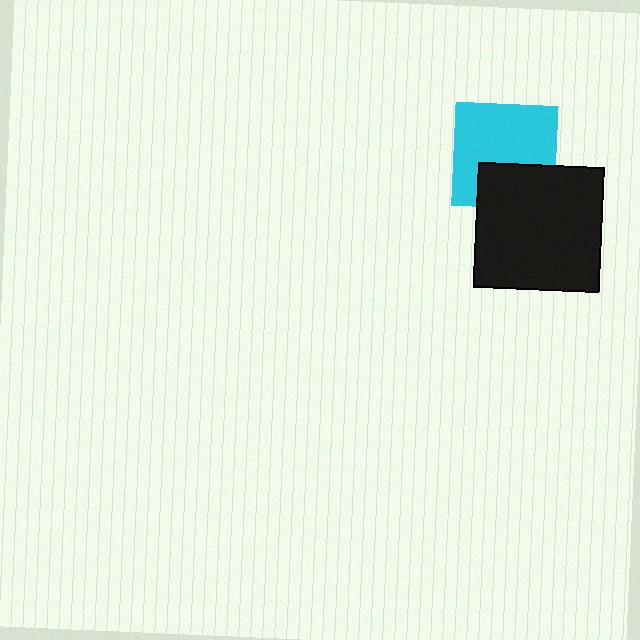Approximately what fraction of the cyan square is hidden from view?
Roughly 32% of the cyan square is hidden behind the black square.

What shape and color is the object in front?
The object in front is a black square.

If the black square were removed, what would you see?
You would see the complete cyan square.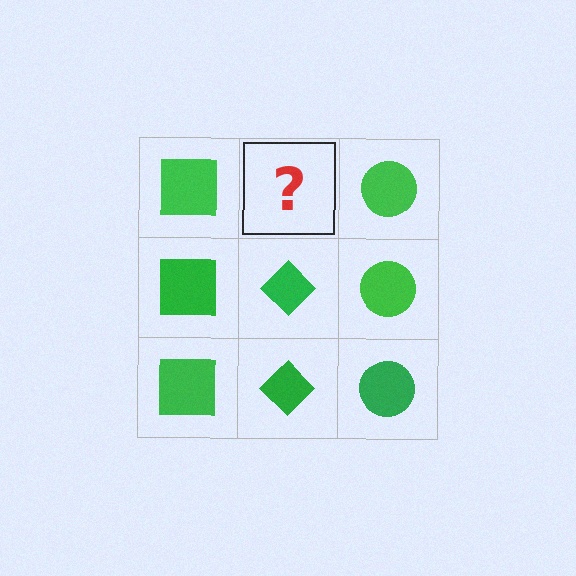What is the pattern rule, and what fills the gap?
The rule is that each column has a consistent shape. The gap should be filled with a green diamond.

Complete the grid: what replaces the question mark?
The question mark should be replaced with a green diamond.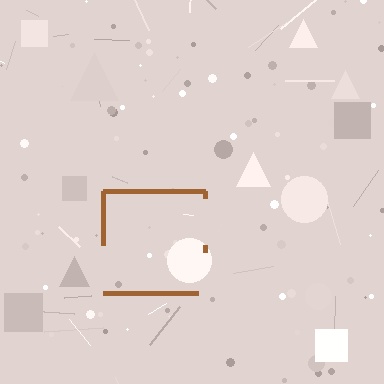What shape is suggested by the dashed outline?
The dashed outline suggests a square.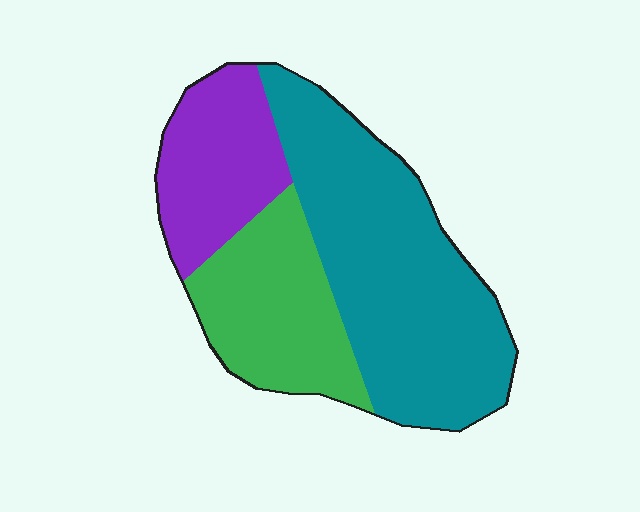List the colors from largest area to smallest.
From largest to smallest: teal, green, purple.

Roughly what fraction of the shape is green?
Green covers 26% of the shape.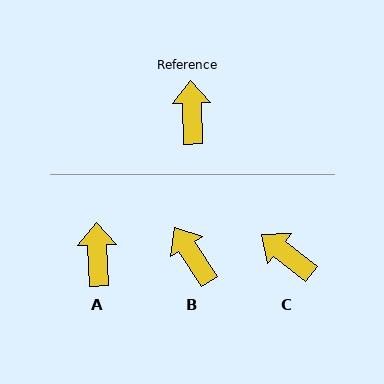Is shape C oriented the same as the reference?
No, it is off by about 49 degrees.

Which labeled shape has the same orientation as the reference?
A.